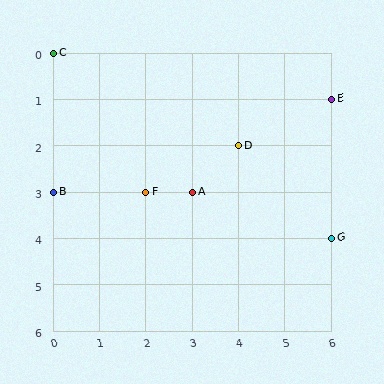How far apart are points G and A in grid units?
Points G and A are 3 columns and 1 row apart (about 3.2 grid units diagonally).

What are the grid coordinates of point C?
Point C is at grid coordinates (0, 0).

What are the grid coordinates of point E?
Point E is at grid coordinates (6, 1).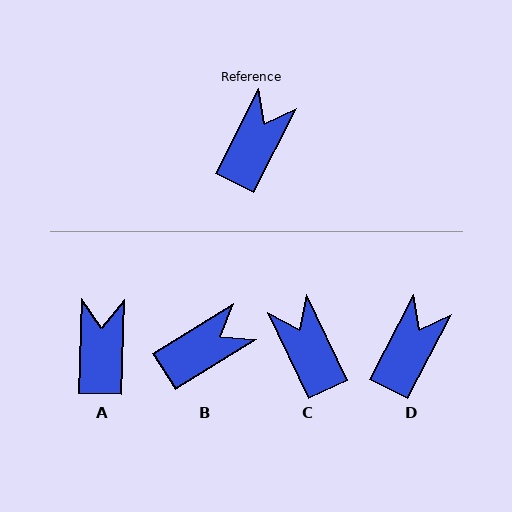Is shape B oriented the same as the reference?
No, it is off by about 31 degrees.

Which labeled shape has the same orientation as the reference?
D.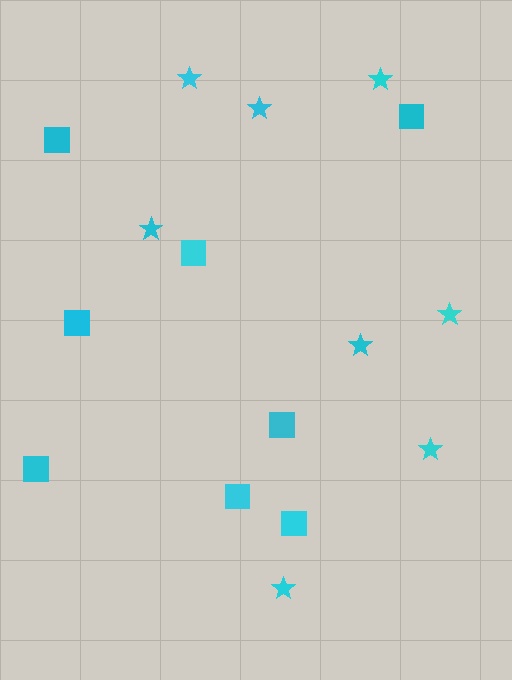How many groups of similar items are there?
There are 2 groups: one group of stars (8) and one group of squares (8).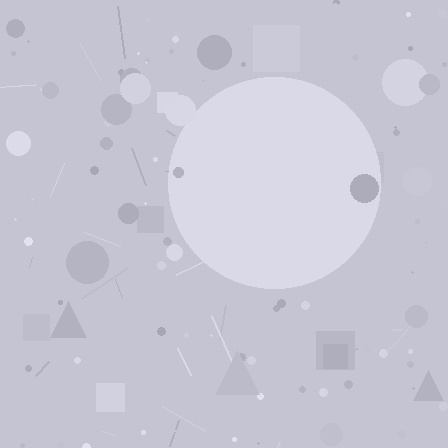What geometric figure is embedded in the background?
A circle is embedded in the background.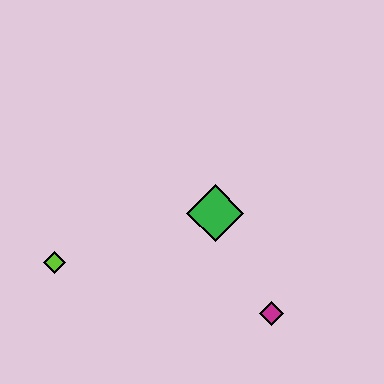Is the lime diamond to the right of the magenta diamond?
No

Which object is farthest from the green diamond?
The lime diamond is farthest from the green diamond.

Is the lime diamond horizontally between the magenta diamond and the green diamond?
No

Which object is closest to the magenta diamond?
The green diamond is closest to the magenta diamond.